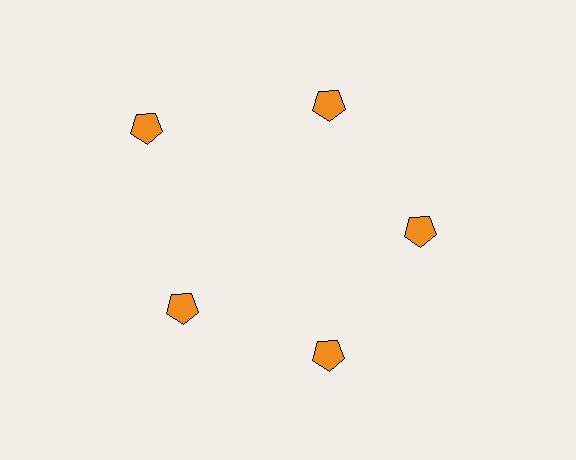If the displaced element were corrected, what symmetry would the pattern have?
It would have 5-fold rotational symmetry — the pattern would map onto itself every 72 degrees.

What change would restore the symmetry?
The symmetry would be restored by moving it inward, back onto the ring so that all 5 pentagons sit at equal angles and equal distance from the center.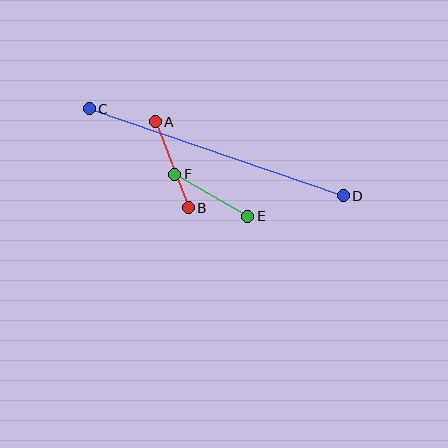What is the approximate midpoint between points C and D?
The midpoint is at approximately (216, 152) pixels.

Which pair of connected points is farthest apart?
Points C and D are farthest apart.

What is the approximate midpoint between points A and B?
The midpoint is at approximately (172, 165) pixels.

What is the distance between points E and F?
The distance is approximately 84 pixels.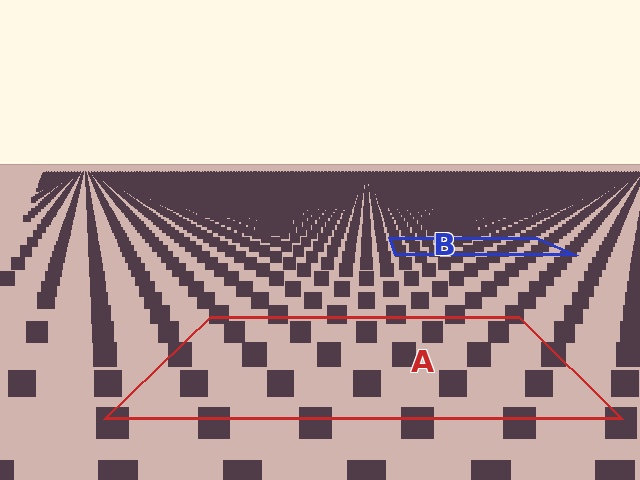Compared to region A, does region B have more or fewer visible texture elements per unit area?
Region B has more texture elements per unit area — they are packed more densely because it is farther away.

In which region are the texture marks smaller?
The texture marks are smaller in region B, because it is farther away.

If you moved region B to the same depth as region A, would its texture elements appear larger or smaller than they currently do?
They would appear larger. At a closer depth, the same texture elements are projected at a bigger on-screen size.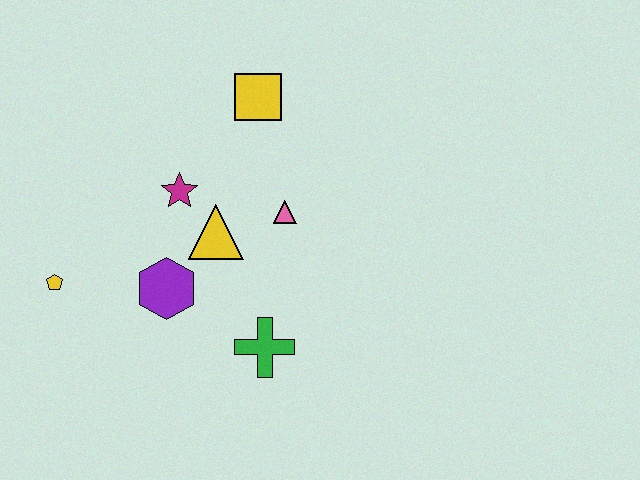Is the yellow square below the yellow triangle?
No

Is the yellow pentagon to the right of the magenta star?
No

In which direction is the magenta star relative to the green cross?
The magenta star is above the green cross.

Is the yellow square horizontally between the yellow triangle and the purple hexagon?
No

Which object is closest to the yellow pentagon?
The purple hexagon is closest to the yellow pentagon.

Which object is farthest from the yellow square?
The yellow pentagon is farthest from the yellow square.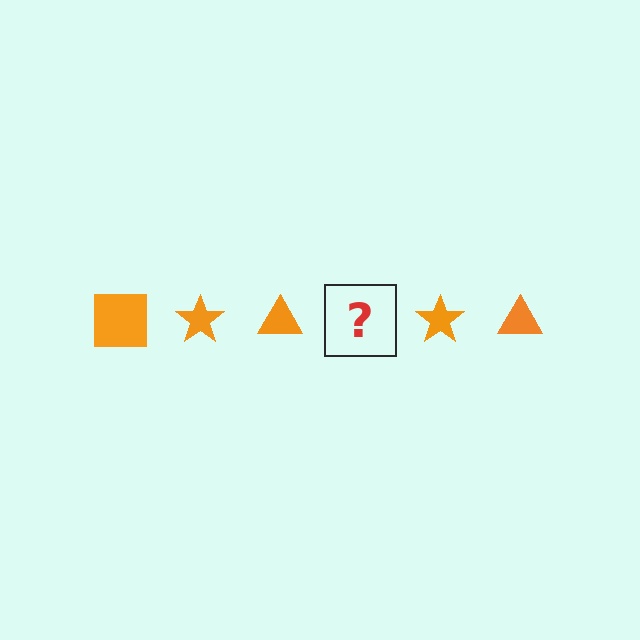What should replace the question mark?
The question mark should be replaced with an orange square.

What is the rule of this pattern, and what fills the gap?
The rule is that the pattern cycles through square, star, triangle shapes in orange. The gap should be filled with an orange square.